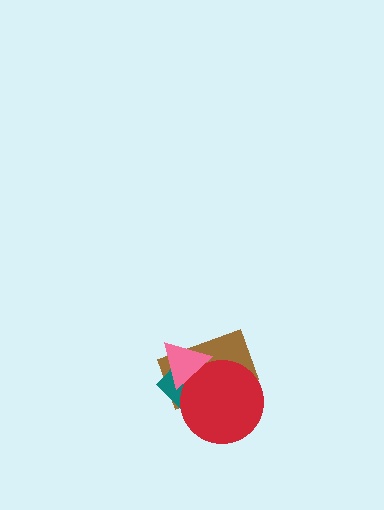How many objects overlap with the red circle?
3 objects overlap with the red circle.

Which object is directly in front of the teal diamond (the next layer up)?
The red circle is directly in front of the teal diamond.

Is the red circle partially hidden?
Yes, it is partially covered by another shape.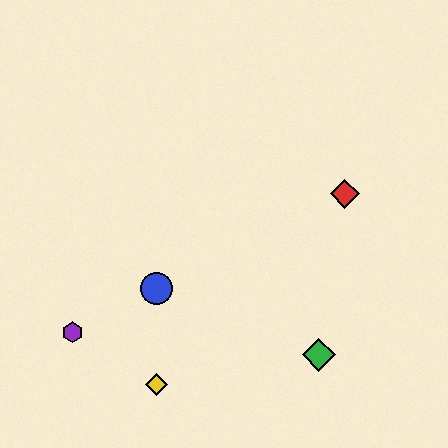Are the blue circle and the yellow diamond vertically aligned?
Yes, both are at x≈156.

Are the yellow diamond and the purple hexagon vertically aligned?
No, the yellow diamond is at x≈156 and the purple hexagon is at x≈73.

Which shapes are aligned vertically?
The blue circle, the yellow diamond are aligned vertically.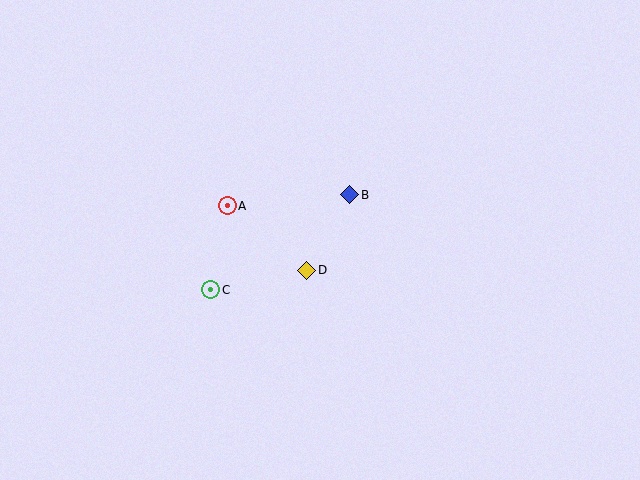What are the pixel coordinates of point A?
Point A is at (227, 206).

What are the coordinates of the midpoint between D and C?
The midpoint between D and C is at (259, 280).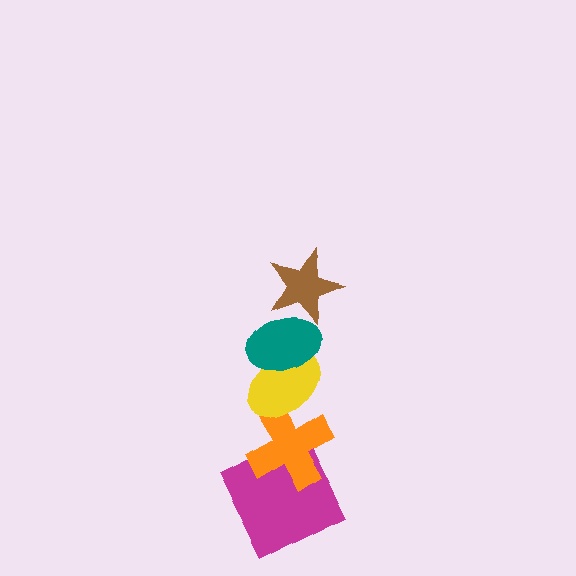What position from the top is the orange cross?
The orange cross is 4th from the top.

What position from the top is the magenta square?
The magenta square is 5th from the top.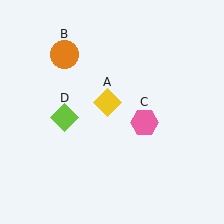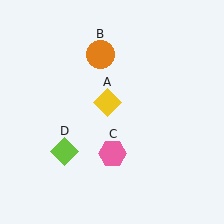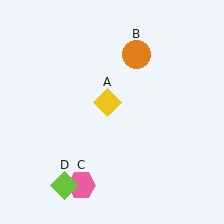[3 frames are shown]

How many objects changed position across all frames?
3 objects changed position: orange circle (object B), pink hexagon (object C), lime diamond (object D).